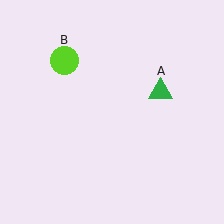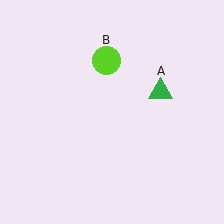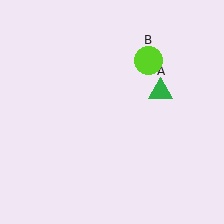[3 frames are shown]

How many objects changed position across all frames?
1 object changed position: lime circle (object B).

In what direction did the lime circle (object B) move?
The lime circle (object B) moved right.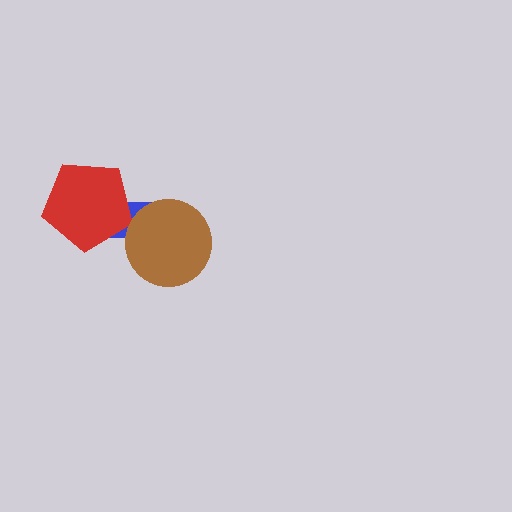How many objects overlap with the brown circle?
1 object overlaps with the brown circle.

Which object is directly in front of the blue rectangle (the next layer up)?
The red pentagon is directly in front of the blue rectangle.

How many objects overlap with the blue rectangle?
2 objects overlap with the blue rectangle.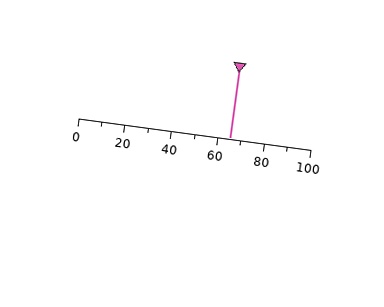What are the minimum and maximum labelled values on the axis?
The axis runs from 0 to 100.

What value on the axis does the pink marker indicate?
The marker indicates approximately 65.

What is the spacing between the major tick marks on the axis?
The major ticks are spaced 20 apart.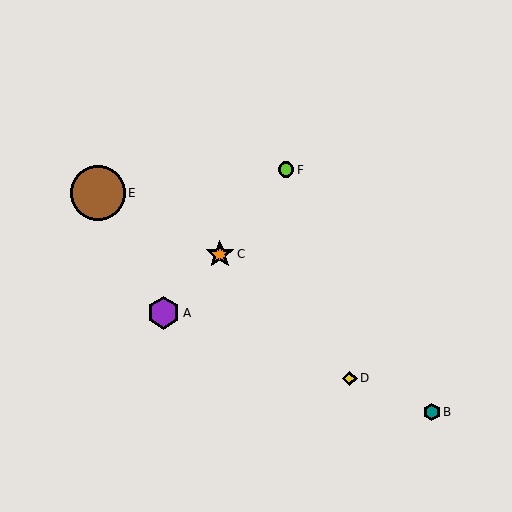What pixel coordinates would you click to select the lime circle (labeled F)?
Click at (286, 170) to select the lime circle F.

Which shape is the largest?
The brown circle (labeled E) is the largest.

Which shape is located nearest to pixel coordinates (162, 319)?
The purple hexagon (labeled A) at (164, 313) is nearest to that location.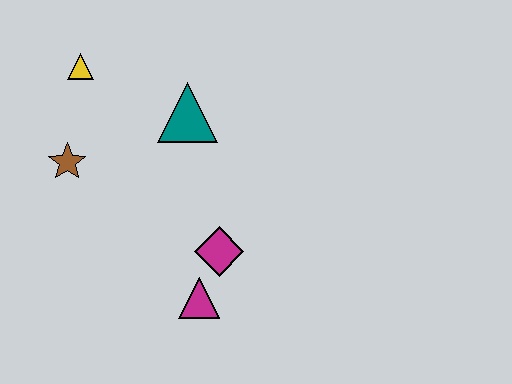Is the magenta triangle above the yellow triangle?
No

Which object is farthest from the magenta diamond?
The yellow triangle is farthest from the magenta diamond.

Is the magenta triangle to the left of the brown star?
No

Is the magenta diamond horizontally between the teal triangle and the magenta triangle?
No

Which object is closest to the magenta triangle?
The magenta diamond is closest to the magenta triangle.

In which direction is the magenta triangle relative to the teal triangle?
The magenta triangle is below the teal triangle.